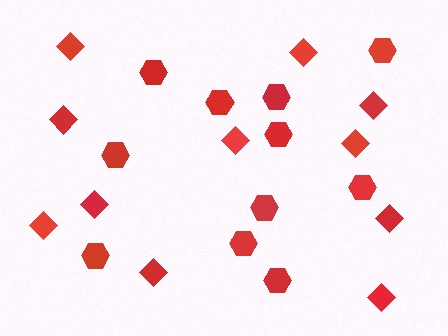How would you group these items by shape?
There are 2 groups: one group of hexagons (11) and one group of diamonds (11).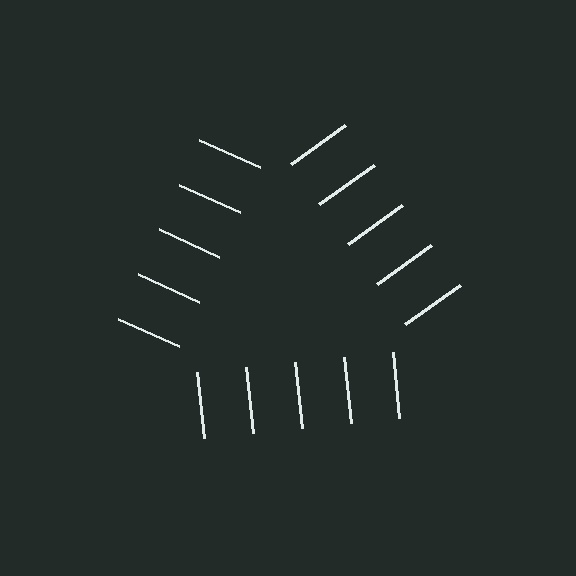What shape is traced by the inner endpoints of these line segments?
An illusory triangle — the line segments terminate on its edges but no continuous stroke is drawn.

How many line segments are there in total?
15 — 5 along each of the 3 edges.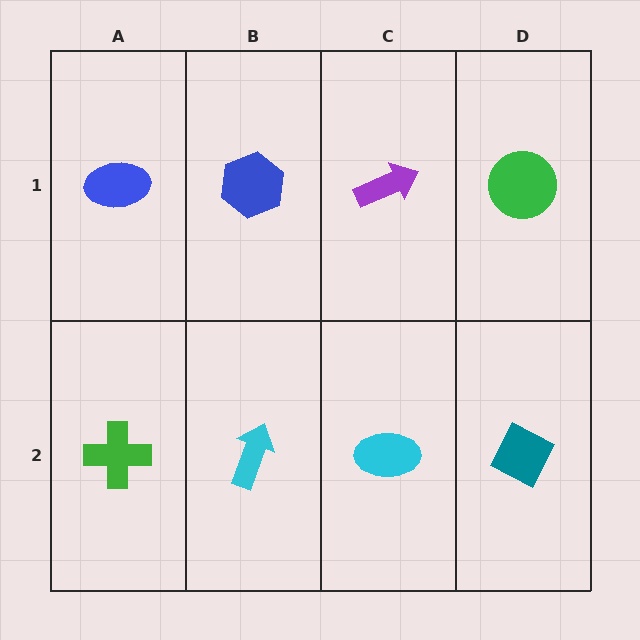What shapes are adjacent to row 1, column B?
A cyan arrow (row 2, column B), a blue ellipse (row 1, column A), a purple arrow (row 1, column C).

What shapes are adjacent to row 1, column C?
A cyan ellipse (row 2, column C), a blue hexagon (row 1, column B), a green circle (row 1, column D).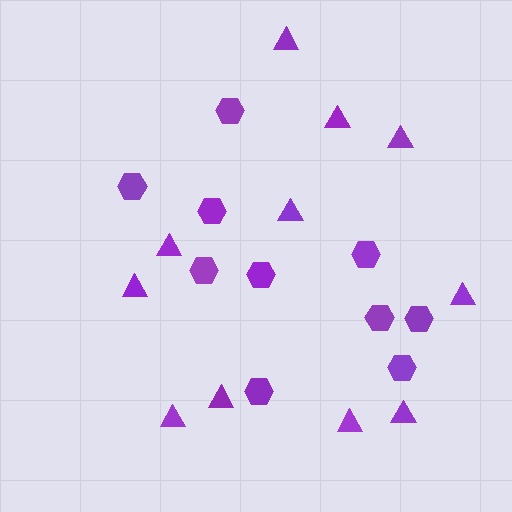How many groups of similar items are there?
There are 2 groups: one group of hexagons (10) and one group of triangles (11).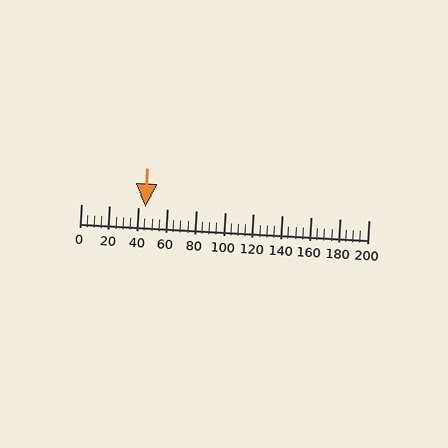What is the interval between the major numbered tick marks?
The major tick marks are spaced 20 units apart.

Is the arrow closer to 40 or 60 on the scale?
The arrow is closer to 40.